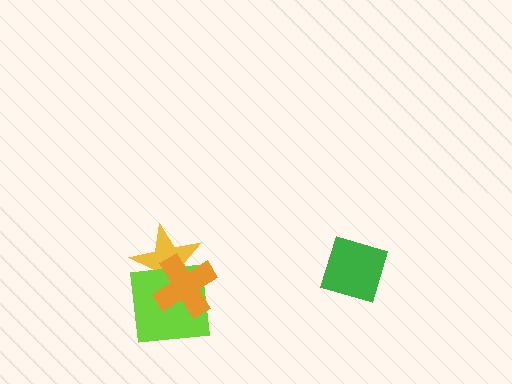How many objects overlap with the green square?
0 objects overlap with the green square.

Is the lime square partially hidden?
Yes, it is partially covered by another shape.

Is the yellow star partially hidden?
Yes, it is partially covered by another shape.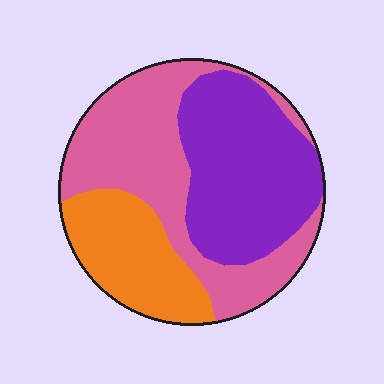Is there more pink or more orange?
Pink.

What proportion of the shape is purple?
Purple covers about 35% of the shape.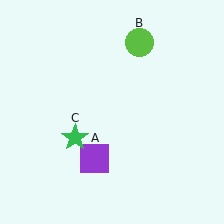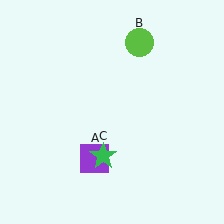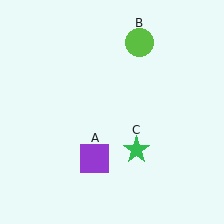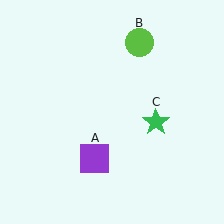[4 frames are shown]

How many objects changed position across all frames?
1 object changed position: green star (object C).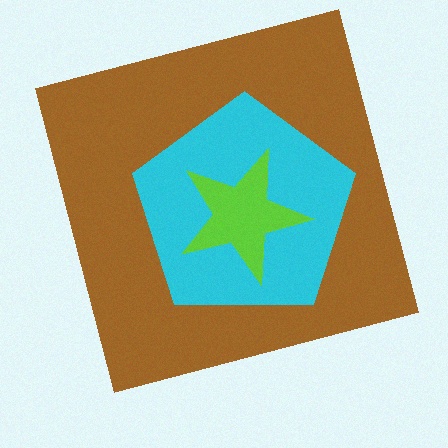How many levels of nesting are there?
3.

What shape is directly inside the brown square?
The cyan pentagon.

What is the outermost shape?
The brown square.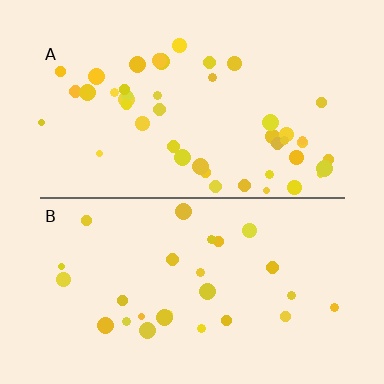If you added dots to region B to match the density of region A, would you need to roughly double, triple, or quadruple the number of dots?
Approximately double.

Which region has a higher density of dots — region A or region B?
A (the top).